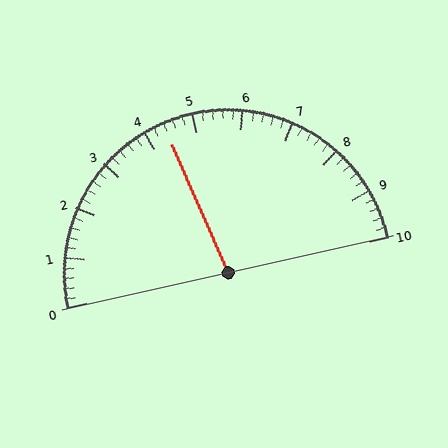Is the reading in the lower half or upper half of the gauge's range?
The reading is in the lower half of the range (0 to 10).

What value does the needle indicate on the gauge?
The needle indicates approximately 4.4.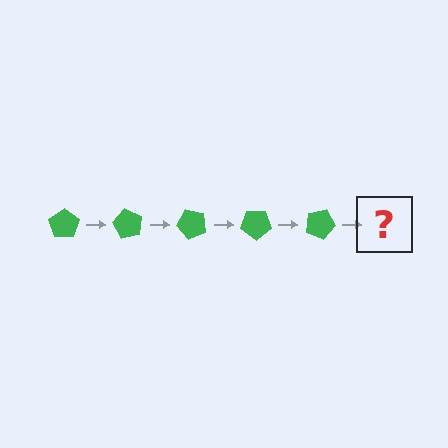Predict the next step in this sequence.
The next step is a green pentagon rotated 300 degrees.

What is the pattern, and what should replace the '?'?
The pattern is that the pentagon rotates 60 degrees each step. The '?' should be a green pentagon rotated 300 degrees.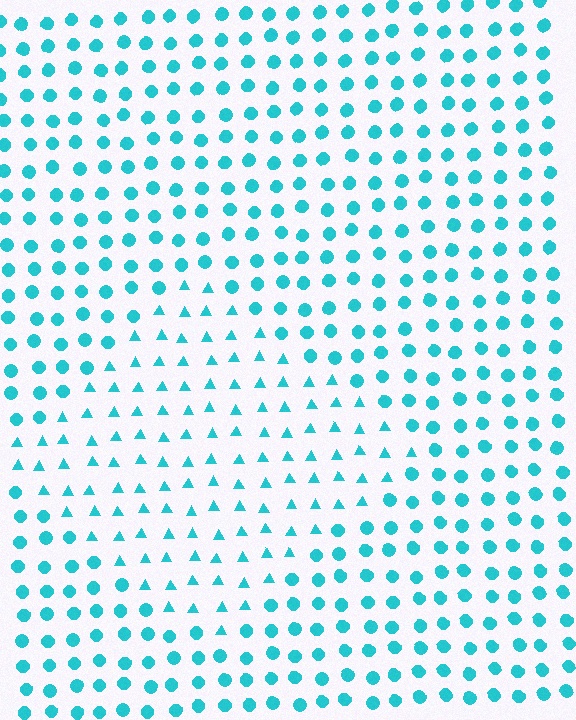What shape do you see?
I see a diamond.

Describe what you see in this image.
The image is filled with small cyan elements arranged in a uniform grid. A diamond-shaped region contains triangles, while the surrounding area contains circles. The boundary is defined purely by the change in element shape.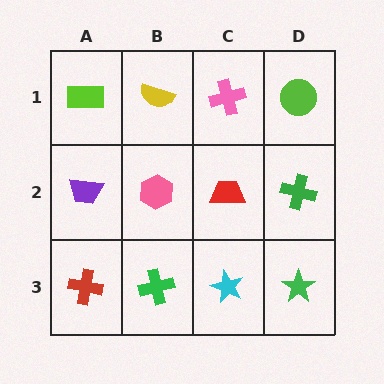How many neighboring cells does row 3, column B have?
3.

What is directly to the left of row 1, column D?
A pink cross.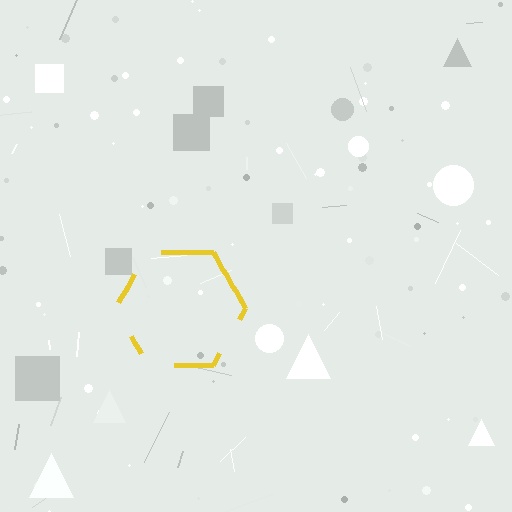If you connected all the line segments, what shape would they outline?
They would outline a hexagon.